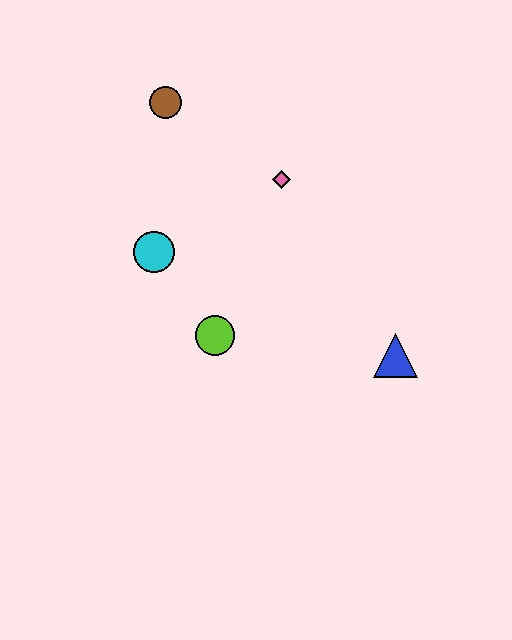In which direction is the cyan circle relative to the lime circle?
The cyan circle is above the lime circle.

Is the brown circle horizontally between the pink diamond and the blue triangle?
No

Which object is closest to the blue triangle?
The lime circle is closest to the blue triangle.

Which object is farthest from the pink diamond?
The blue triangle is farthest from the pink diamond.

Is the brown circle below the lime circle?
No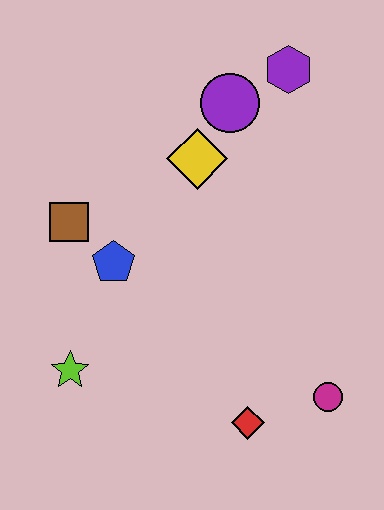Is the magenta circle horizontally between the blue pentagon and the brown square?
No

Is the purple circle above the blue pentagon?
Yes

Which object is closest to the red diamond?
The magenta circle is closest to the red diamond.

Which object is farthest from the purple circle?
The red diamond is farthest from the purple circle.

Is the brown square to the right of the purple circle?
No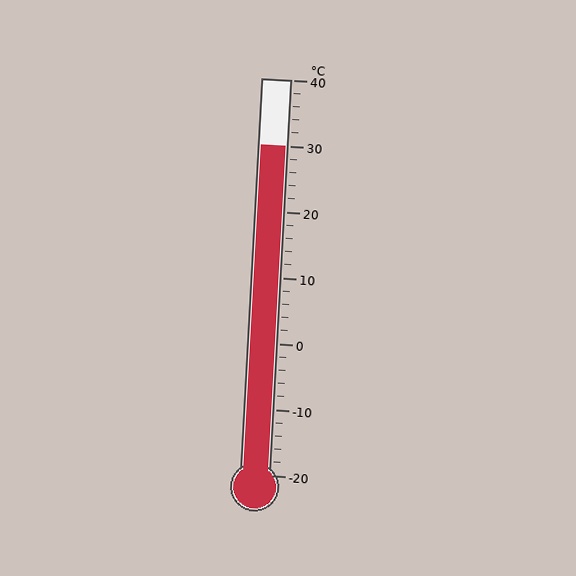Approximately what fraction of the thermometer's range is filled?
The thermometer is filled to approximately 85% of its range.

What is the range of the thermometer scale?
The thermometer scale ranges from -20°C to 40°C.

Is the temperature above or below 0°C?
The temperature is above 0°C.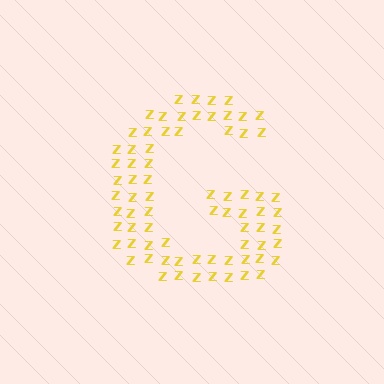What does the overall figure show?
The overall figure shows the letter G.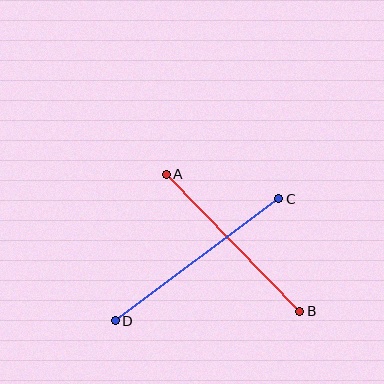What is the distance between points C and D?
The distance is approximately 204 pixels.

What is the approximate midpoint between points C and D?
The midpoint is at approximately (197, 260) pixels.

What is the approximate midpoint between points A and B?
The midpoint is at approximately (233, 243) pixels.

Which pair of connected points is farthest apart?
Points C and D are farthest apart.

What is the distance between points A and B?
The distance is approximately 191 pixels.